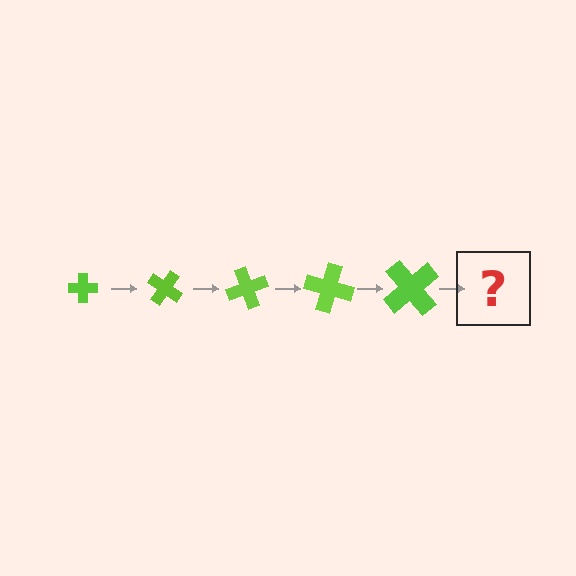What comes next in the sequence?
The next element should be a cross, larger than the previous one and rotated 175 degrees from the start.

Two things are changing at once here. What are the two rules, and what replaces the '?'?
The two rules are that the cross grows larger each step and it rotates 35 degrees each step. The '?' should be a cross, larger than the previous one and rotated 175 degrees from the start.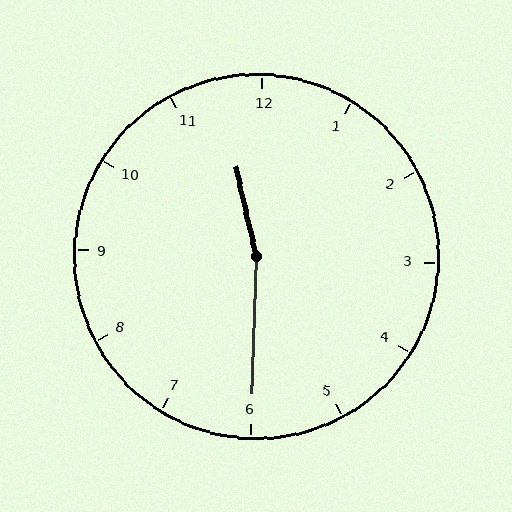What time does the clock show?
11:30.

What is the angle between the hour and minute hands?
Approximately 165 degrees.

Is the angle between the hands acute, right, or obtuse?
It is obtuse.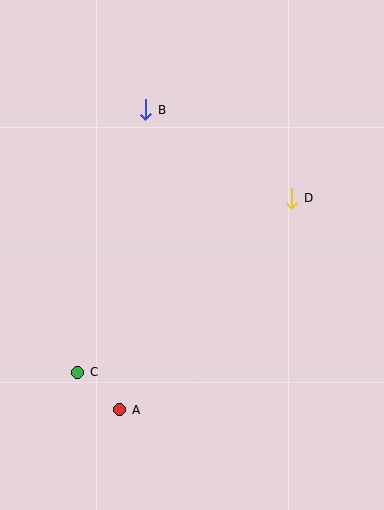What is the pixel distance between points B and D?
The distance between B and D is 170 pixels.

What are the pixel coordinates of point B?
Point B is at (146, 110).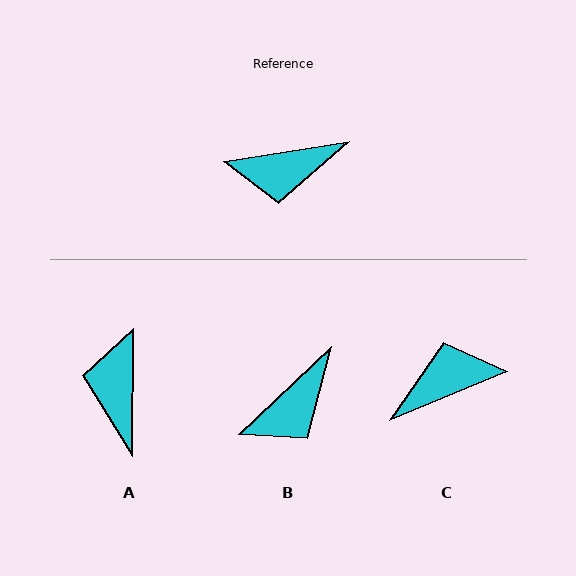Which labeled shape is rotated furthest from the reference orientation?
C, about 166 degrees away.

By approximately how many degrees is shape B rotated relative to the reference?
Approximately 34 degrees counter-clockwise.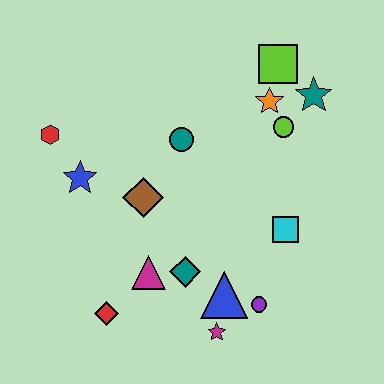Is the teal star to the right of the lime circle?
Yes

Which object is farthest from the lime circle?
The red diamond is farthest from the lime circle.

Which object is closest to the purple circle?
The blue triangle is closest to the purple circle.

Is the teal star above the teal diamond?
Yes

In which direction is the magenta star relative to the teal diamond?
The magenta star is below the teal diamond.